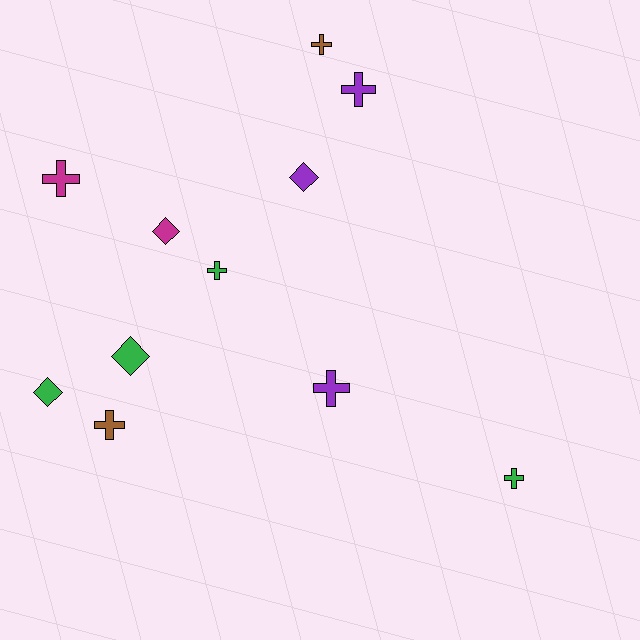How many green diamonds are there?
There are 2 green diamonds.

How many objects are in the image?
There are 11 objects.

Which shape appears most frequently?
Cross, with 7 objects.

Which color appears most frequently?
Green, with 4 objects.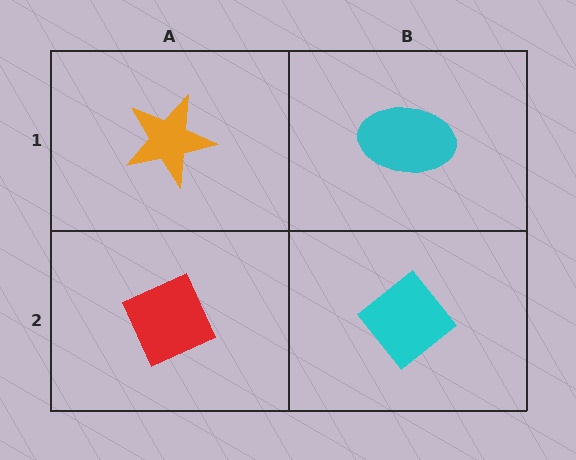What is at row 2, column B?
A cyan diamond.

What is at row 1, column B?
A cyan ellipse.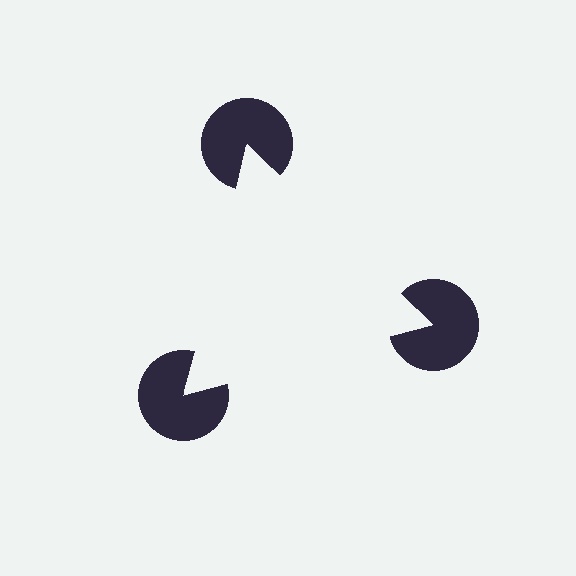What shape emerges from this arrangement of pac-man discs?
An illusory triangle — its edges are inferred from the aligned wedge cuts in the pac-man discs, not physically drawn.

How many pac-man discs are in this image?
There are 3 — one at each vertex of the illusory triangle.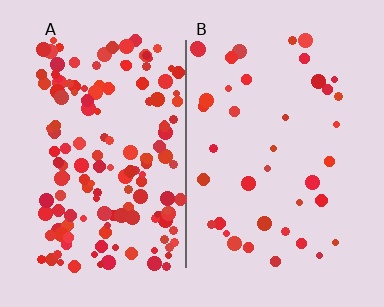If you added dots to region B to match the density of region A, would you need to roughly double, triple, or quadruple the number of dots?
Approximately quadruple.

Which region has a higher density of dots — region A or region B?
A (the left).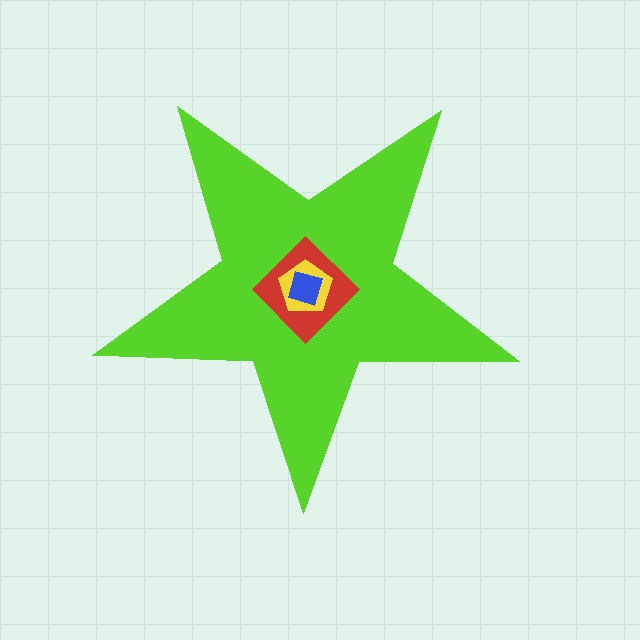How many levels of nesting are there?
4.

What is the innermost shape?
The blue square.